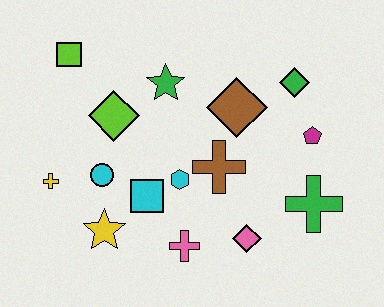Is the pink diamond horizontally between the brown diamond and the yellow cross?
No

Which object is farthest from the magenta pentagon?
The yellow cross is farthest from the magenta pentagon.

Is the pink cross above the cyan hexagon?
No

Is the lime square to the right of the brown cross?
No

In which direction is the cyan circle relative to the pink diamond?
The cyan circle is to the left of the pink diamond.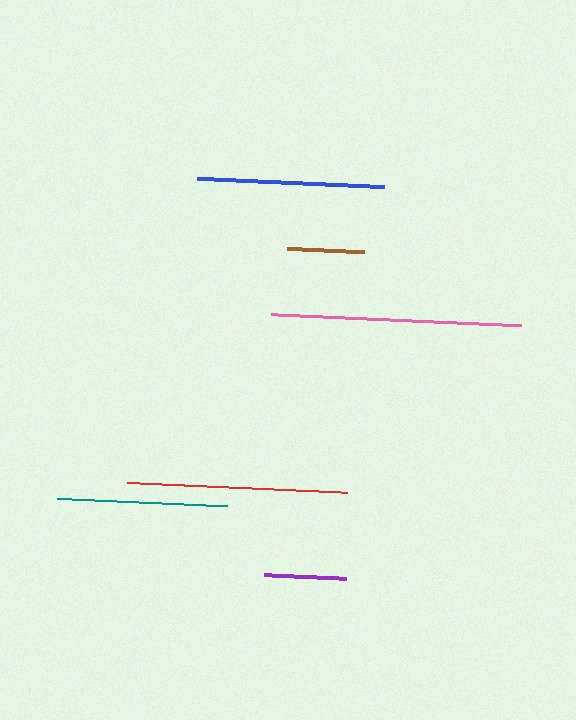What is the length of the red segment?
The red segment is approximately 220 pixels long.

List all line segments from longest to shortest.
From longest to shortest: pink, red, blue, teal, purple, brown.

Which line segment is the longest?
The pink line is the longest at approximately 250 pixels.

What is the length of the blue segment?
The blue segment is approximately 188 pixels long.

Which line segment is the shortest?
The brown line is the shortest at approximately 77 pixels.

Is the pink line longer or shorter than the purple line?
The pink line is longer than the purple line.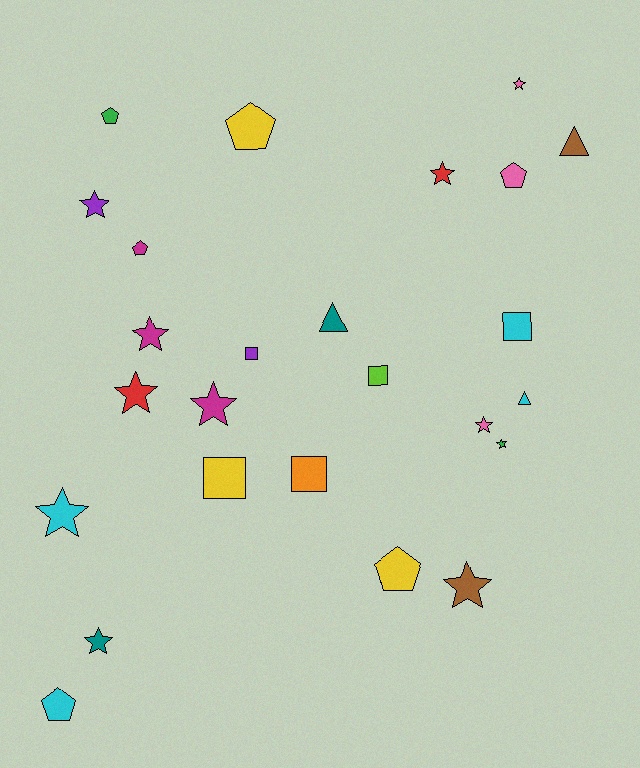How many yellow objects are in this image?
There are 3 yellow objects.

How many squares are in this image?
There are 5 squares.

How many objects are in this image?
There are 25 objects.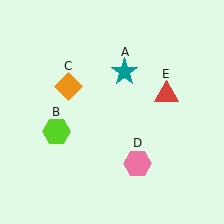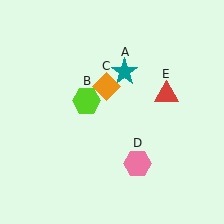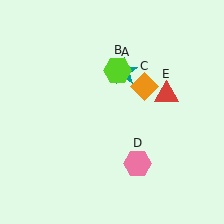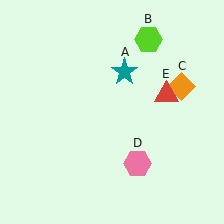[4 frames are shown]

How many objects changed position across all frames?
2 objects changed position: lime hexagon (object B), orange diamond (object C).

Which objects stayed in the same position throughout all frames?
Teal star (object A) and pink hexagon (object D) and red triangle (object E) remained stationary.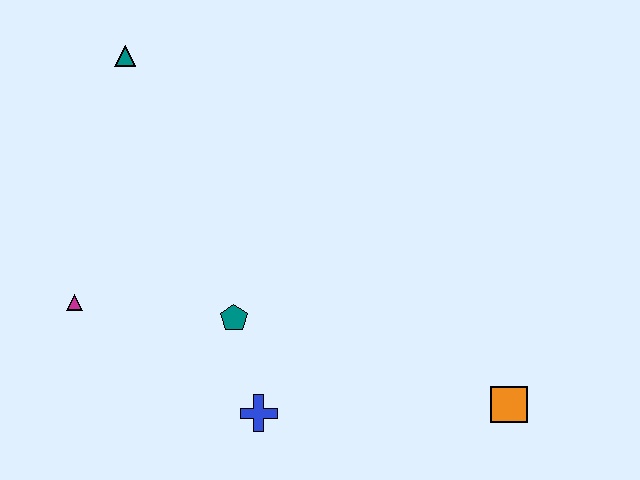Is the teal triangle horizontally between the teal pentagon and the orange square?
No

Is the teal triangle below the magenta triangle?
No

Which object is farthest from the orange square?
The teal triangle is farthest from the orange square.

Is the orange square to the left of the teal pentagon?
No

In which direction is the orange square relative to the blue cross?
The orange square is to the right of the blue cross.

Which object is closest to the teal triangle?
The magenta triangle is closest to the teal triangle.